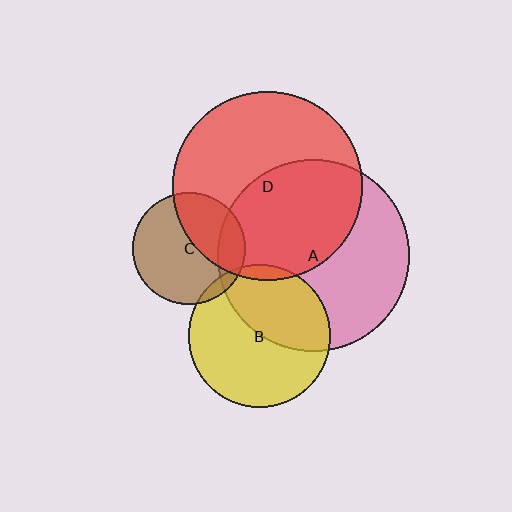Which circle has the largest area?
Circle A (pink).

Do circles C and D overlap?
Yes.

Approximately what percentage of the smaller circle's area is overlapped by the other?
Approximately 40%.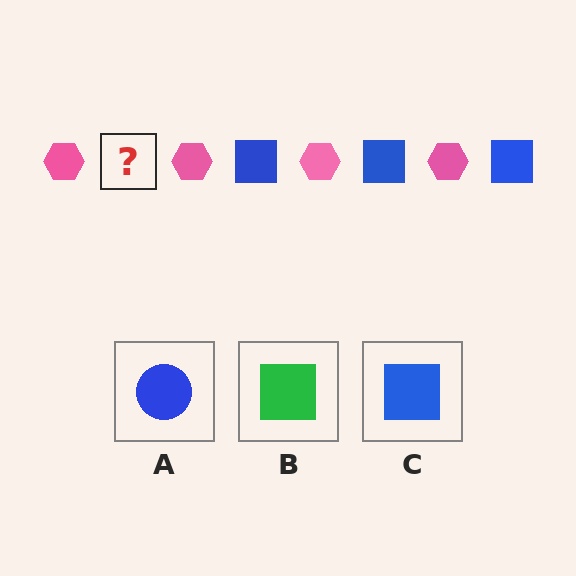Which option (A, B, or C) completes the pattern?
C.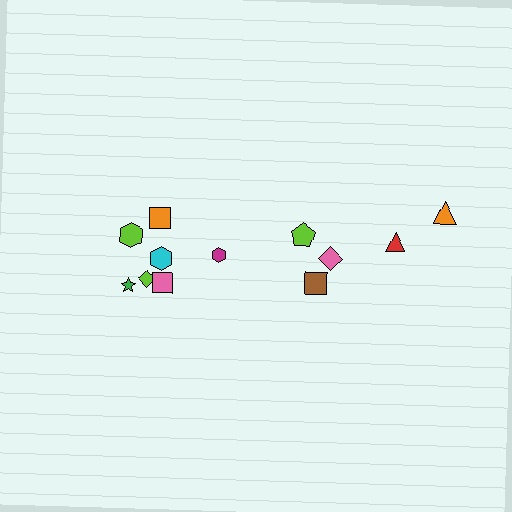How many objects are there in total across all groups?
There are 12 objects.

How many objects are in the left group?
There are 7 objects.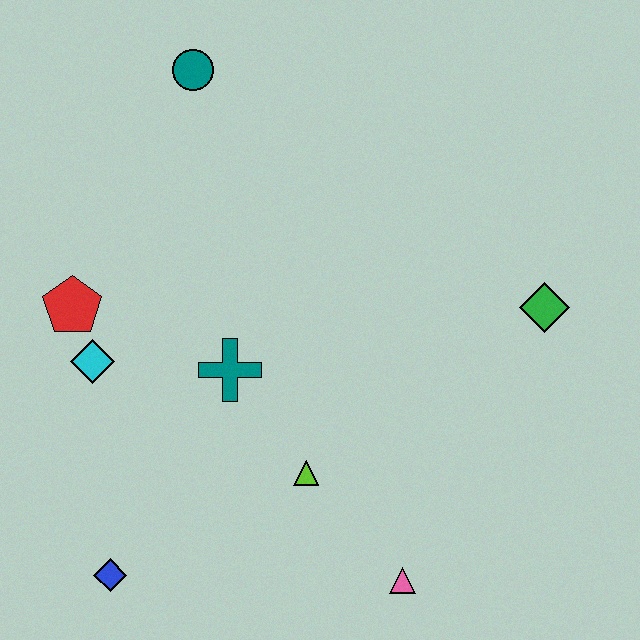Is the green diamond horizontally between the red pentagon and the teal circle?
No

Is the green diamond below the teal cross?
No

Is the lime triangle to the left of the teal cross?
No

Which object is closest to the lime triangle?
The teal cross is closest to the lime triangle.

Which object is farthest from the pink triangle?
The teal circle is farthest from the pink triangle.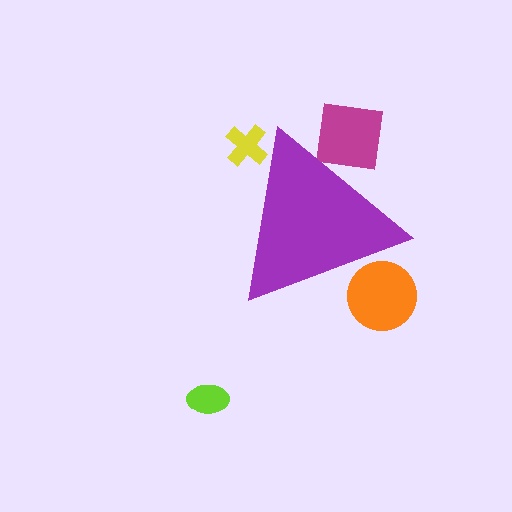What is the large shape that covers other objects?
A purple triangle.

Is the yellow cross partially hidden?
Yes, the yellow cross is partially hidden behind the purple triangle.